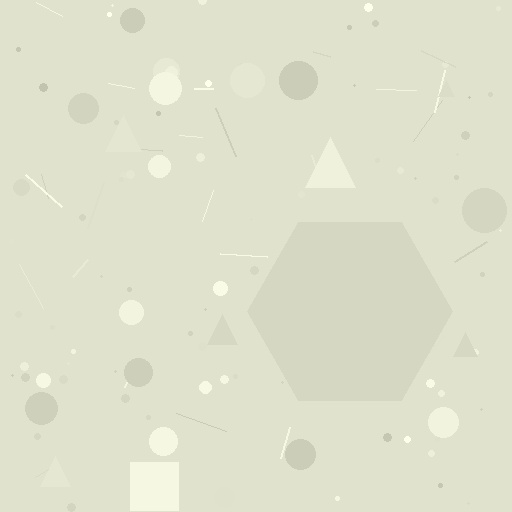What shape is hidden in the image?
A hexagon is hidden in the image.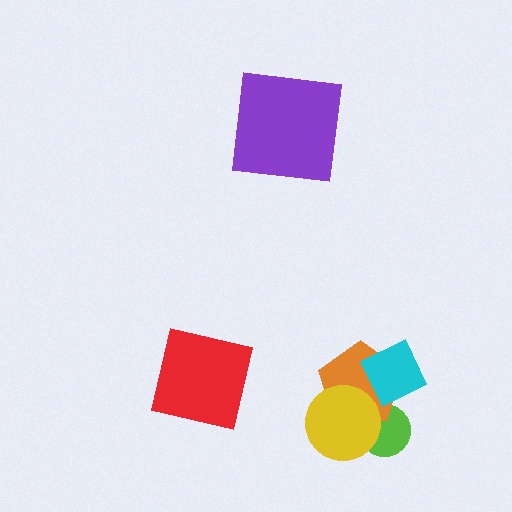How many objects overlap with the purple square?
0 objects overlap with the purple square.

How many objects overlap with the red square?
0 objects overlap with the red square.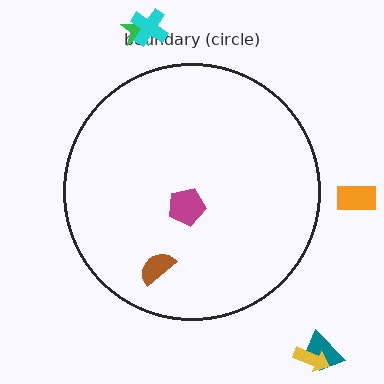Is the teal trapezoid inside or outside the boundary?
Outside.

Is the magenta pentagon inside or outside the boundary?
Inside.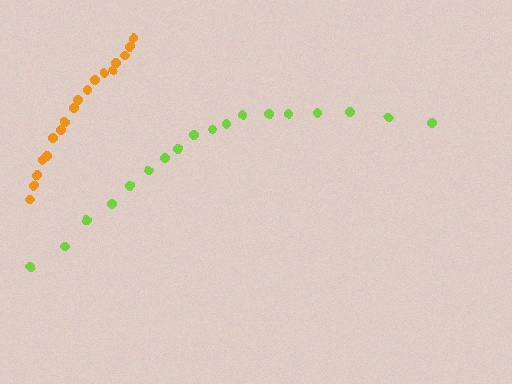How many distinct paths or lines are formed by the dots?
There are 2 distinct paths.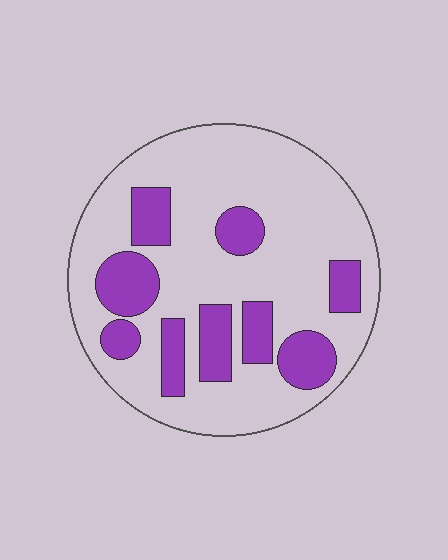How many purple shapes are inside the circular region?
9.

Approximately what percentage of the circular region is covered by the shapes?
Approximately 25%.